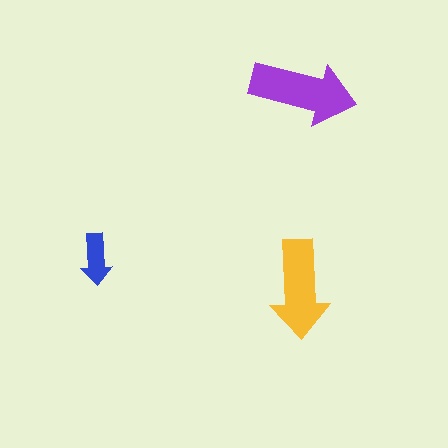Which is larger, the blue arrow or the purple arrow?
The purple one.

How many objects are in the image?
There are 3 objects in the image.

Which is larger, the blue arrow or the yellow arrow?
The yellow one.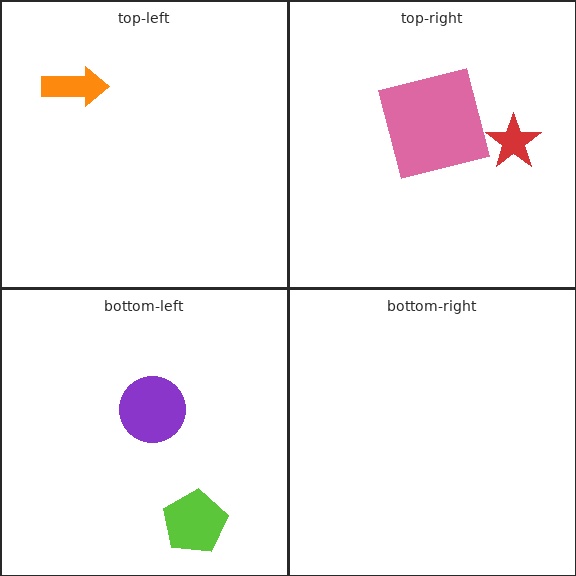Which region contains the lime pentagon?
The bottom-left region.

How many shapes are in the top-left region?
1.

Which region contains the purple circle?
The bottom-left region.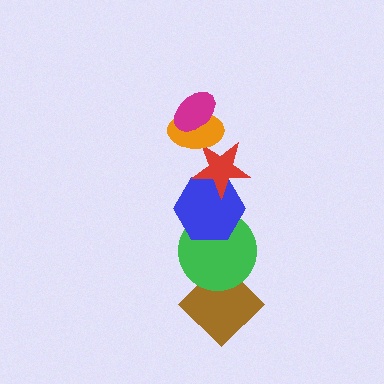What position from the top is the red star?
The red star is 3rd from the top.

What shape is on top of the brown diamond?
The green circle is on top of the brown diamond.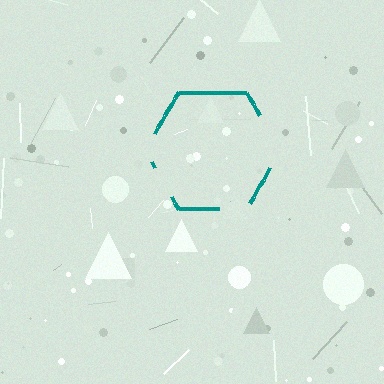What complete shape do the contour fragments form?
The contour fragments form a hexagon.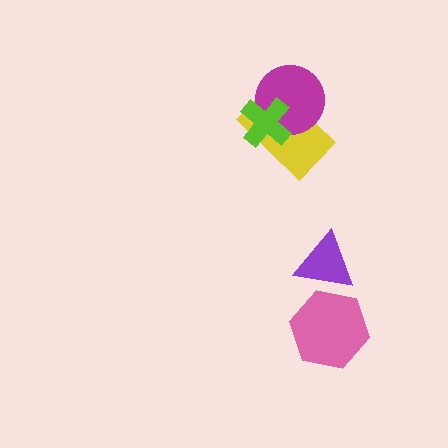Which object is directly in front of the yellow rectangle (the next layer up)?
The magenta circle is directly in front of the yellow rectangle.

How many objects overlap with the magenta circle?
2 objects overlap with the magenta circle.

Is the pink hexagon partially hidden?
Yes, it is partially covered by another shape.